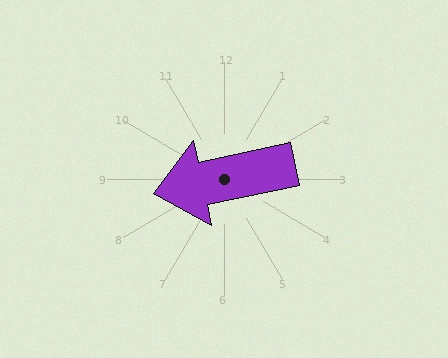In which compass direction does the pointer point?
West.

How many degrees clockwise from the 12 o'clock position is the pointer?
Approximately 258 degrees.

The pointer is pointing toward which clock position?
Roughly 9 o'clock.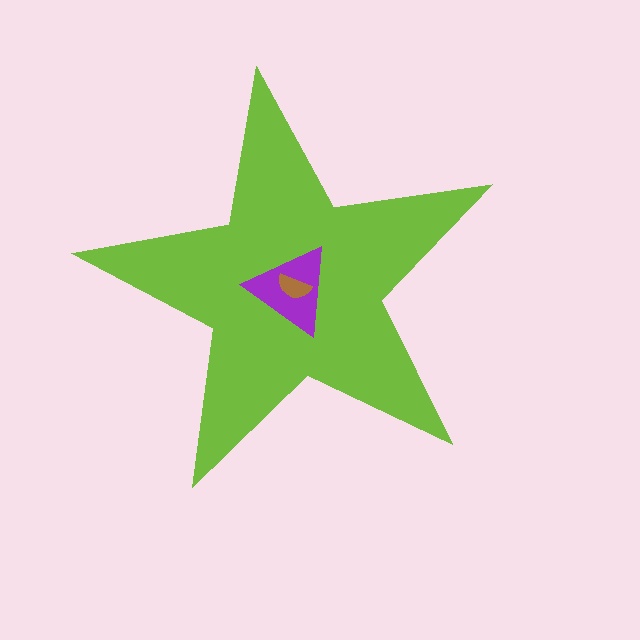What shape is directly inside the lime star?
The purple triangle.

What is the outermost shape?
The lime star.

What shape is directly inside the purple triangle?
The brown semicircle.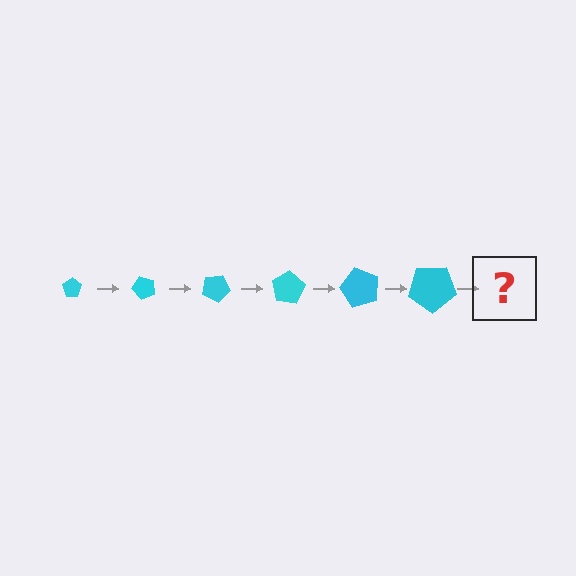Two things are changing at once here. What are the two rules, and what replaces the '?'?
The two rules are that the pentagon grows larger each step and it rotates 50 degrees each step. The '?' should be a pentagon, larger than the previous one and rotated 300 degrees from the start.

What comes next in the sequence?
The next element should be a pentagon, larger than the previous one and rotated 300 degrees from the start.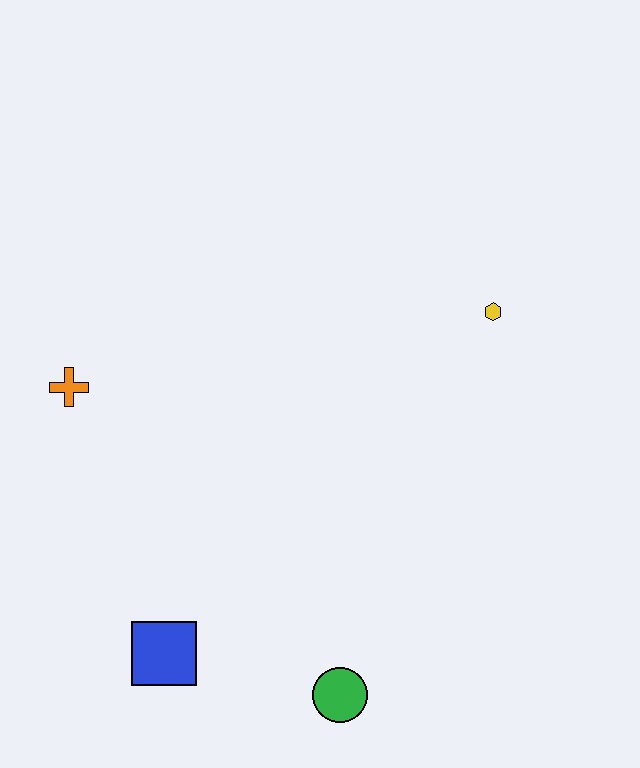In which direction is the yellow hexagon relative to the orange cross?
The yellow hexagon is to the right of the orange cross.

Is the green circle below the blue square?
Yes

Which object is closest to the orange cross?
The blue square is closest to the orange cross.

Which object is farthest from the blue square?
The yellow hexagon is farthest from the blue square.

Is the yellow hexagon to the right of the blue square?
Yes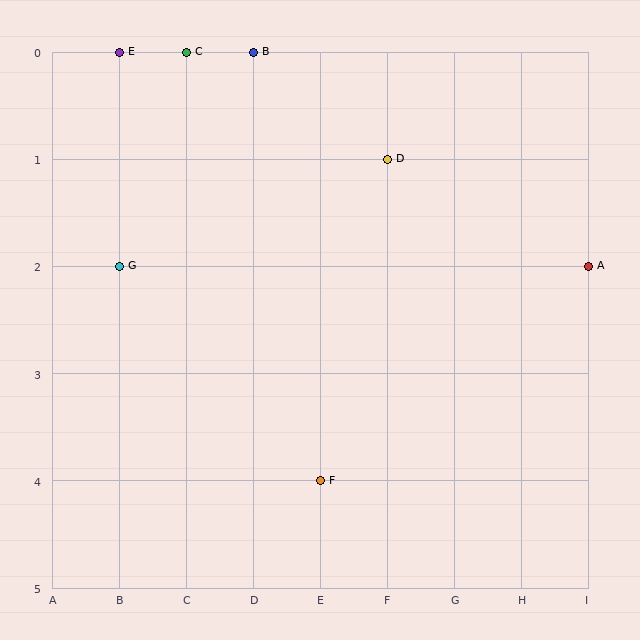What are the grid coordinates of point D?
Point D is at grid coordinates (F, 1).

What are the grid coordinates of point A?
Point A is at grid coordinates (I, 2).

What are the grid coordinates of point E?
Point E is at grid coordinates (B, 0).